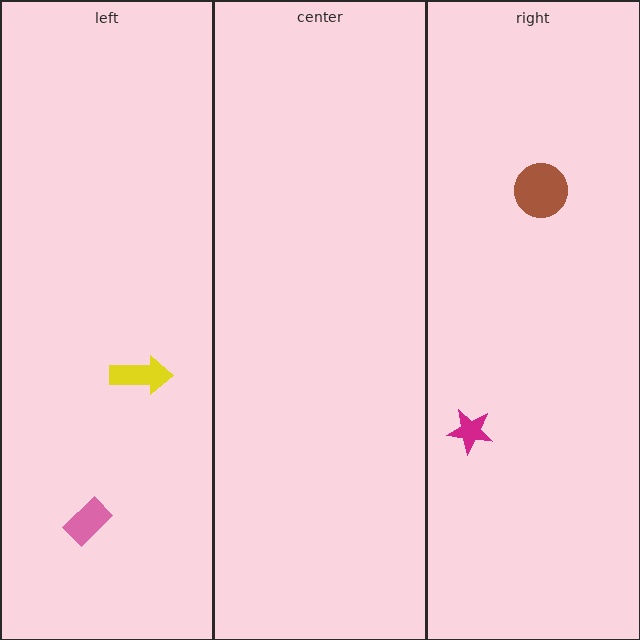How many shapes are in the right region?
2.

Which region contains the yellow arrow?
The left region.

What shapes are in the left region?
The yellow arrow, the pink rectangle.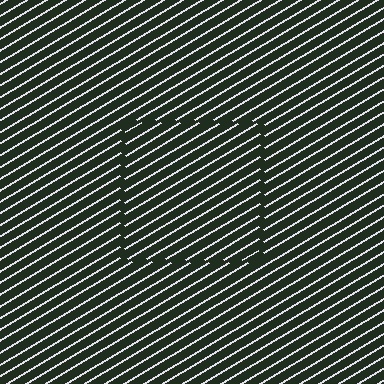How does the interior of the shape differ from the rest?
The interior of the shape contains the same grating, shifted by half a period — the contour is defined by the phase discontinuity where line-ends from the inner and outer gratings abut.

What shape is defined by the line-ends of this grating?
An illusory square. The interior of the shape contains the same grating, shifted by half a period — the contour is defined by the phase discontinuity where line-ends from the inner and outer gratings abut.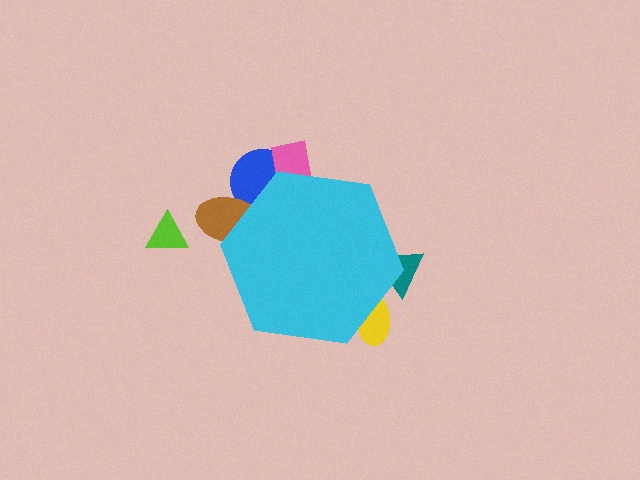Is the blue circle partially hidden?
Yes, the blue circle is partially hidden behind the cyan hexagon.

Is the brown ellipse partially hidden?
Yes, the brown ellipse is partially hidden behind the cyan hexagon.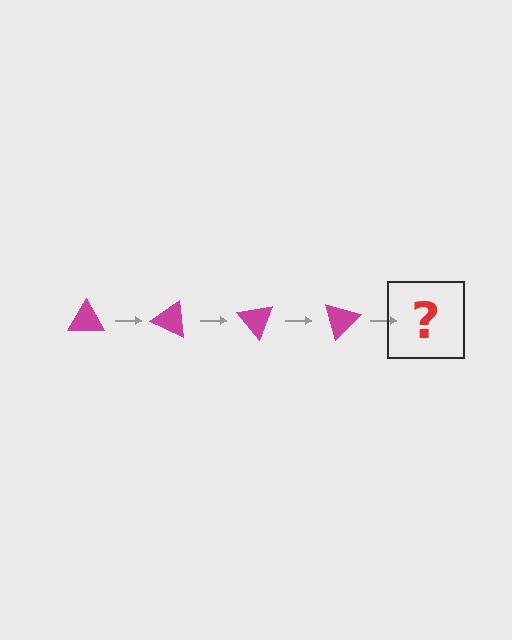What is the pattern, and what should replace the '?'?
The pattern is that the triangle rotates 25 degrees each step. The '?' should be a magenta triangle rotated 100 degrees.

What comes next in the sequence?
The next element should be a magenta triangle rotated 100 degrees.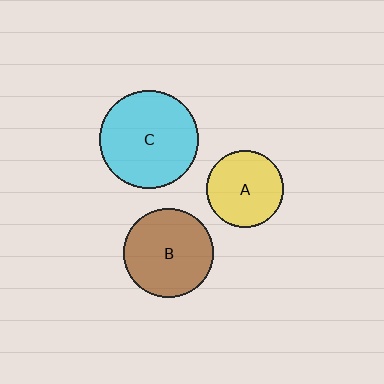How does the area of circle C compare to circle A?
Approximately 1.6 times.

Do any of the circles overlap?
No, none of the circles overlap.